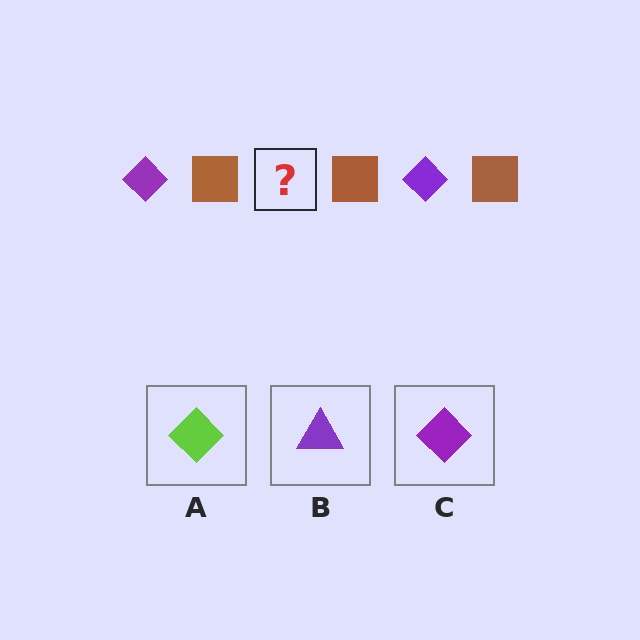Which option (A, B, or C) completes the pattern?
C.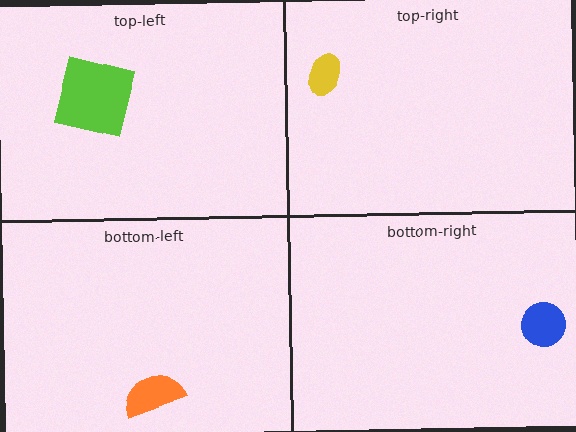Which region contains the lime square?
The top-left region.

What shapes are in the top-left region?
The lime square.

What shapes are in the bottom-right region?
The blue circle.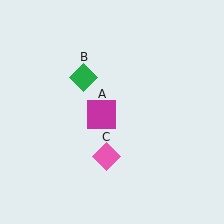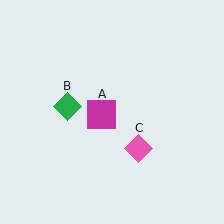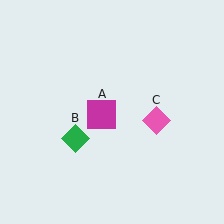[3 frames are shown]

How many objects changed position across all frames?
2 objects changed position: green diamond (object B), pink diamond (object C).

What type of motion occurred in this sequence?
The green diamond (object B), pink diamond (object C) rotated counterclockwise around the center of the scene.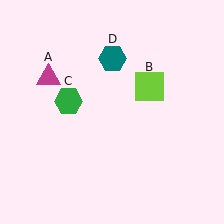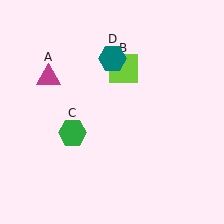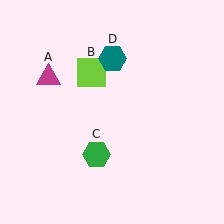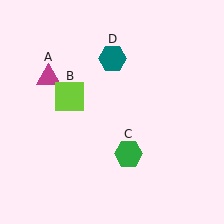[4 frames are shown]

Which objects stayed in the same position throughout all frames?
Magenta triangle (object A) and teal hexagon (object D) remained stationary.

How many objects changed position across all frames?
2 objects changed position: lime square (object B), green hexagon (object C).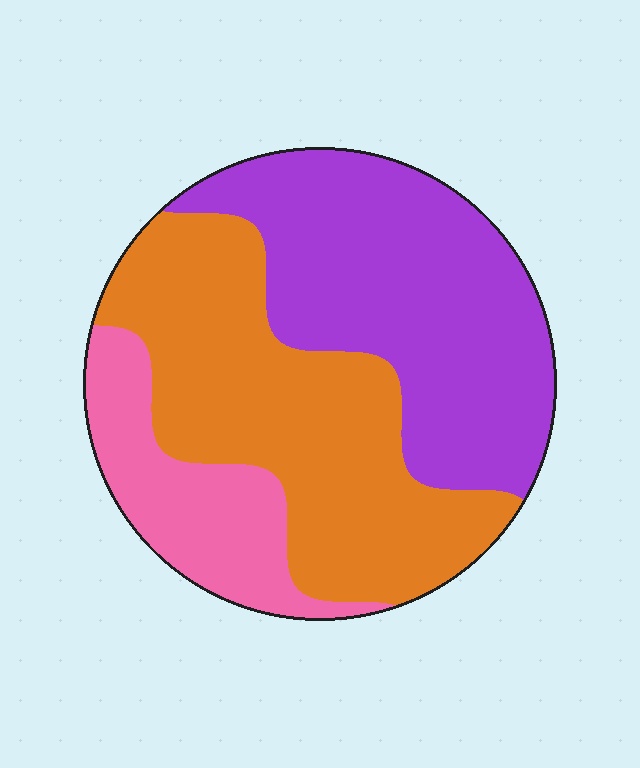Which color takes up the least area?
Pink, at roughly 20%.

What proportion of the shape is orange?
Orange takes up between a third and a half of the shape.